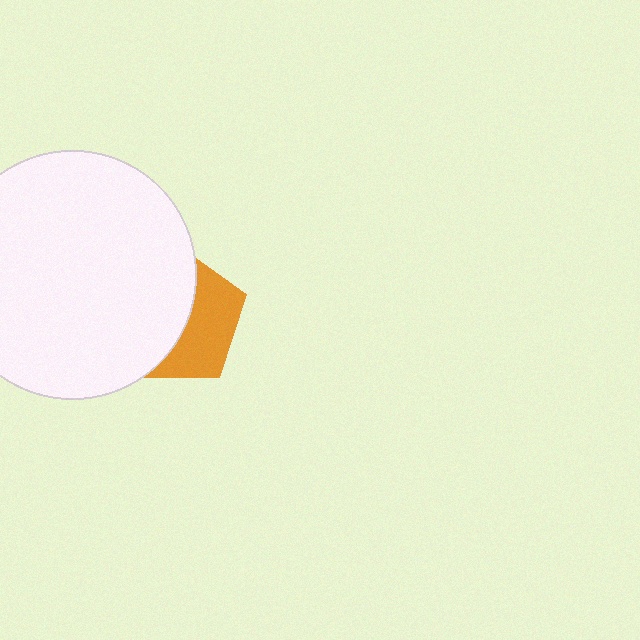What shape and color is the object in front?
The object in front is a white circle.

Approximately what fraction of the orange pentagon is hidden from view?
Roughly 58% of the orange pentagon is hidden behind the white circle.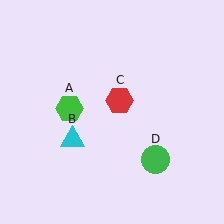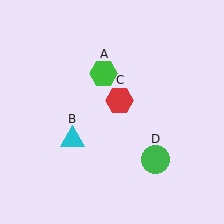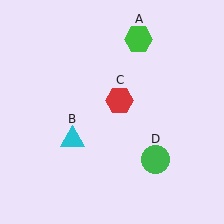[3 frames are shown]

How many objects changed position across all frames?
1 object changed position: green hexagon (object A).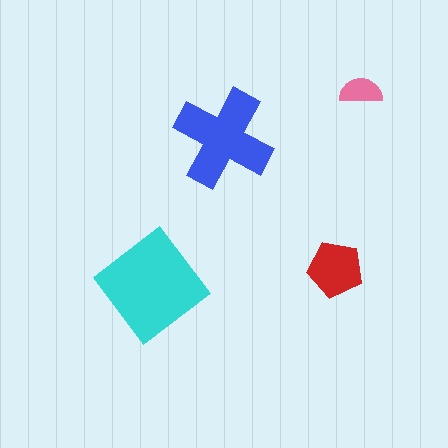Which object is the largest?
The cyan diamond.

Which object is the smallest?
The pink semicircle.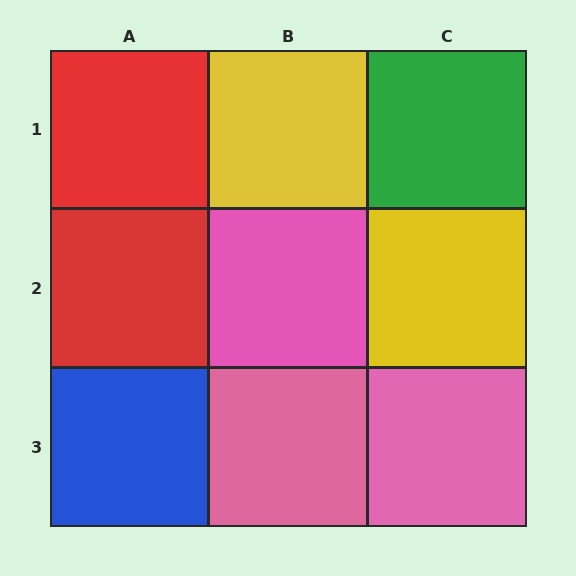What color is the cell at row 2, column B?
Pink.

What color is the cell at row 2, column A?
Red.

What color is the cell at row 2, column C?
Yellow.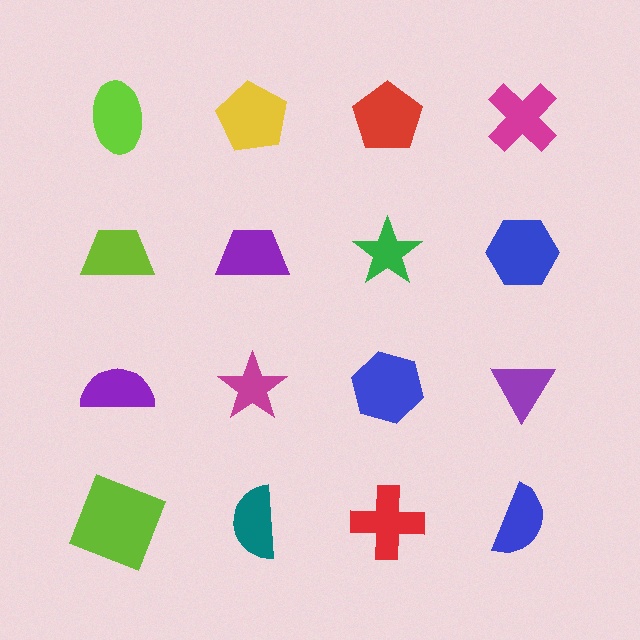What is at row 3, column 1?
A purple semicircle.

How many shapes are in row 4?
4 shapes.